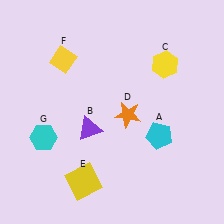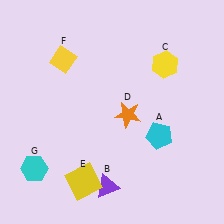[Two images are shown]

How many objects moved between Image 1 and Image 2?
2 objects moved between the two images.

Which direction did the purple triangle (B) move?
The purple triangle (B) moved down.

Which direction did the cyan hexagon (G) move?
The cyan hexagon (G) moved down.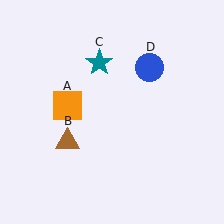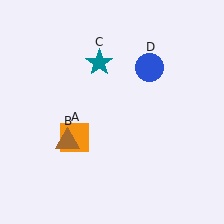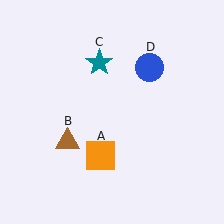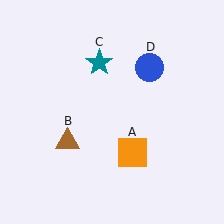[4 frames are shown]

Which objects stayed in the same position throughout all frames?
Brown triangle (object B) and teal star (object C) and blue circle (object D) remained stationary.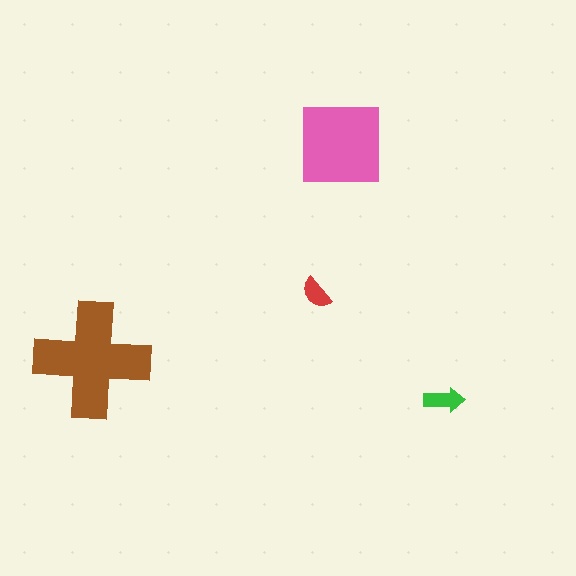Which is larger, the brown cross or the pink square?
The brown cross.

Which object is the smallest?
The red semicircle.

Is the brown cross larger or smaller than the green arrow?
Larger.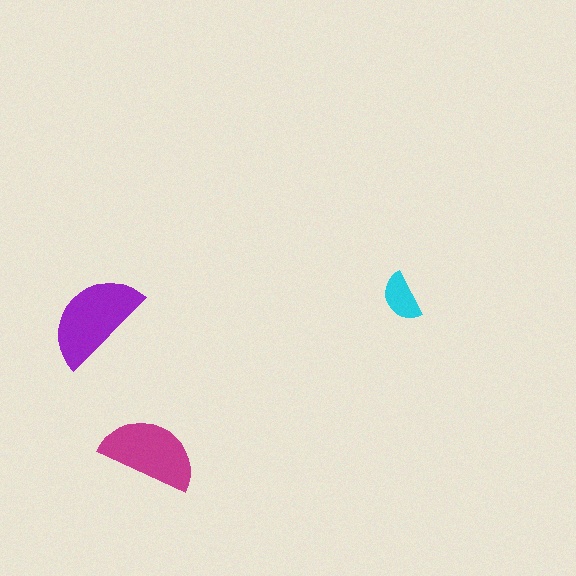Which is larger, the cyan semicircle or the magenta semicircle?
The magenta one.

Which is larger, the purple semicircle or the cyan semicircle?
The purple one.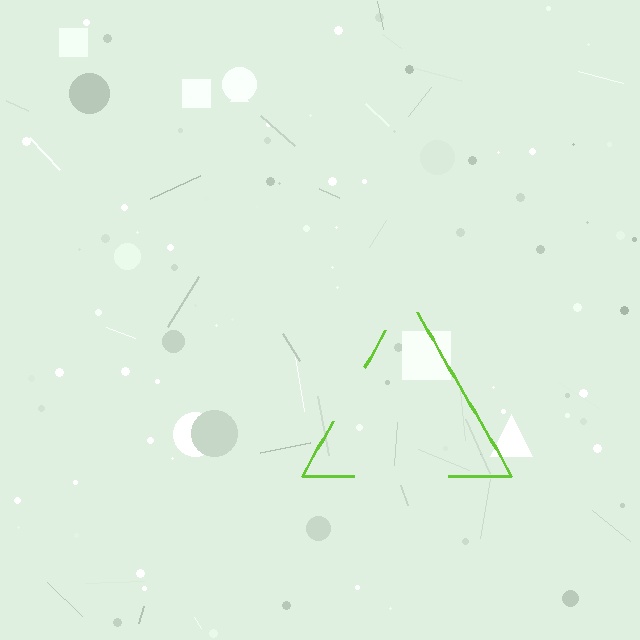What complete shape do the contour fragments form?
The contour fragments form a triangle.